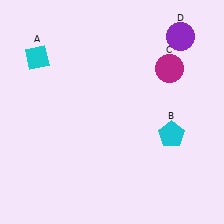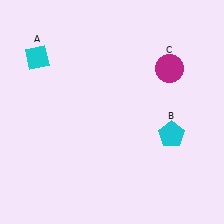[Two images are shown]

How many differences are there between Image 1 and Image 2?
There is 1 difference between the two images.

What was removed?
The purple circle (D) was removed in Image 2.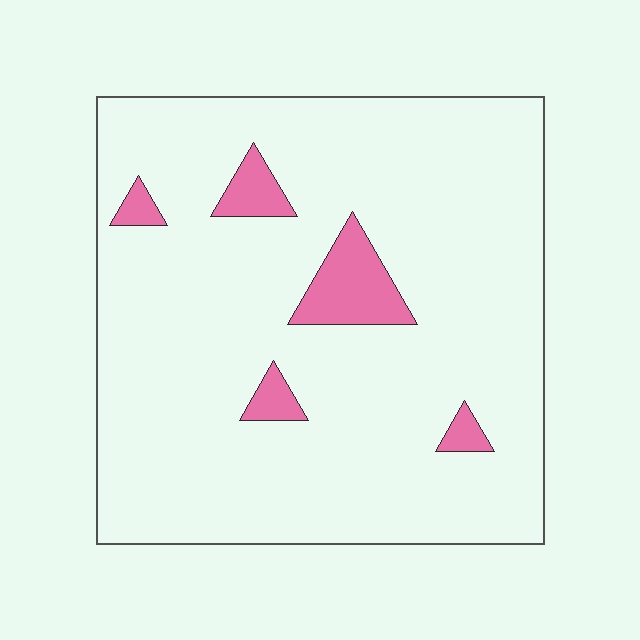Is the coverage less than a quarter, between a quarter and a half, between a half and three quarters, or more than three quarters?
Less than a quarter.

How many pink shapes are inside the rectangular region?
5.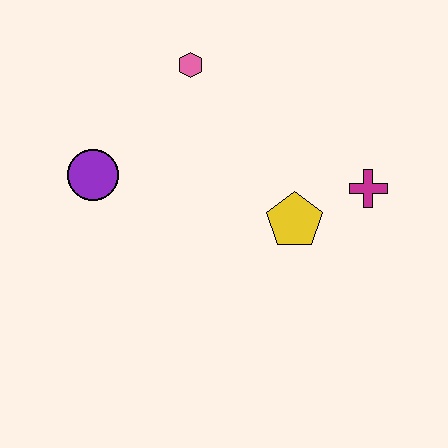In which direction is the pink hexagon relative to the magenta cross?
The pink hexagon is to the left of the magenta cross.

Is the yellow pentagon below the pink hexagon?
Yes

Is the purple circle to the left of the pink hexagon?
Yes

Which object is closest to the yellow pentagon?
The magenta cross is closest to the yellow pentagon.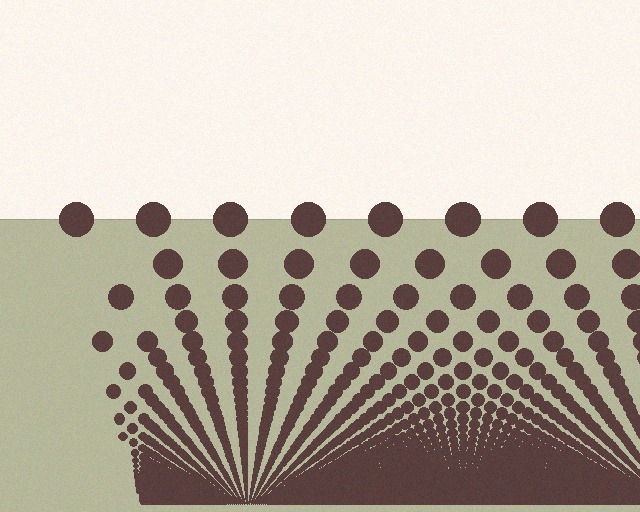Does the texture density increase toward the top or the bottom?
Density increases toward the bottom.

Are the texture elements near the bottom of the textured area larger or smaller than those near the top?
Smaller. The gradient is inverted — elements near the bottom are smaller and denser.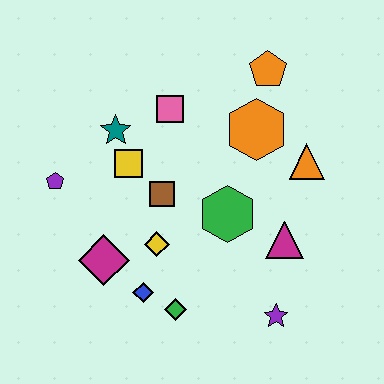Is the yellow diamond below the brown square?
Yes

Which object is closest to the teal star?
The yellow square is closest to the teal star.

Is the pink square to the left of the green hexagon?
Yes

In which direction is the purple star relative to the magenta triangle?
The purple star is below the magenta triangle.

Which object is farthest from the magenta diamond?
The orange pentagon is farthest from the magenta diamond.